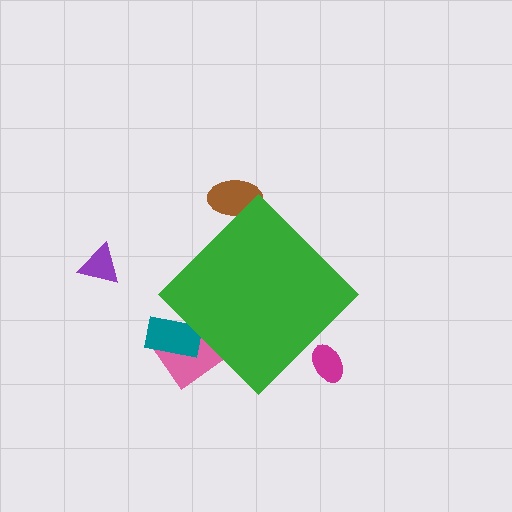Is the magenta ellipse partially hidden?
Yes, the magenta ellipse is partially hidden behind the green diamond.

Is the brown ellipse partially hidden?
Yes, the brown ellipse is partially hidden behind the green diamond.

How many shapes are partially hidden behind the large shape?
4 shapes are partially hidden.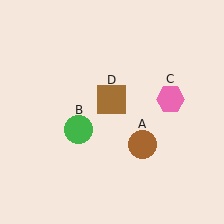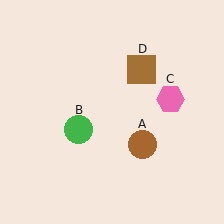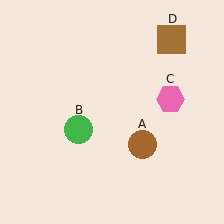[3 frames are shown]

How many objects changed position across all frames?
1 object changed position: brown square (object D).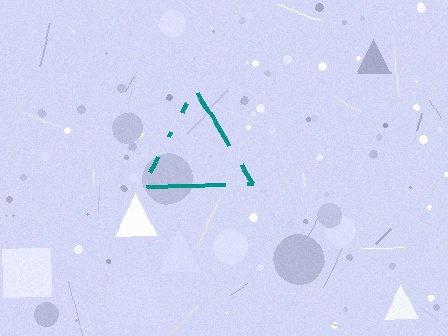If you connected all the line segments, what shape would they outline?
They would outline a triangle.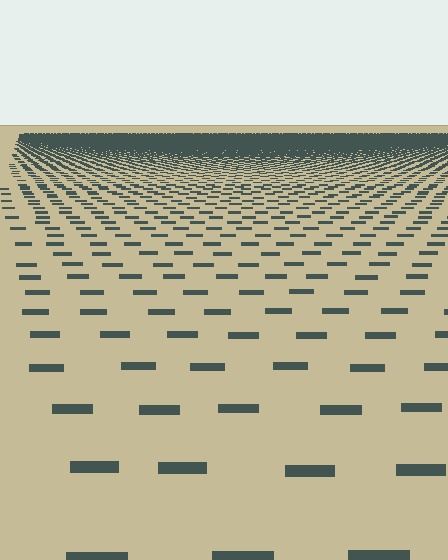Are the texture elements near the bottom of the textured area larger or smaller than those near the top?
Larger. Near the bottom, elements are closer to the viewer and appear at a bigger on-screen size.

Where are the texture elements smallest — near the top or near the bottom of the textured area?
Near the top.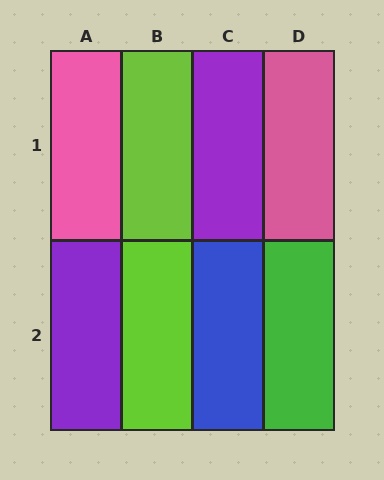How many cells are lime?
2 cells are lime.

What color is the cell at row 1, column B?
Lime.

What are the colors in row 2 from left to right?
Purple, lime, blue, green.